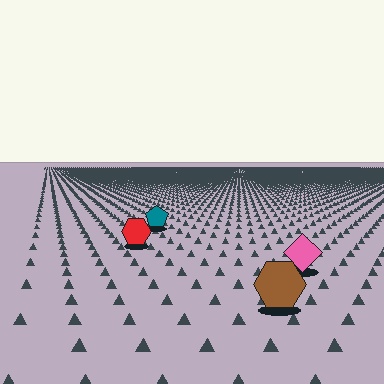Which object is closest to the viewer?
The brown hexagon is closest. The texture marks near it are larger and more spread out.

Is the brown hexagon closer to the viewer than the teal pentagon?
Yes. The brown hexagon is closer — you can tell from the texture gradient: the ground texture is coarser near it.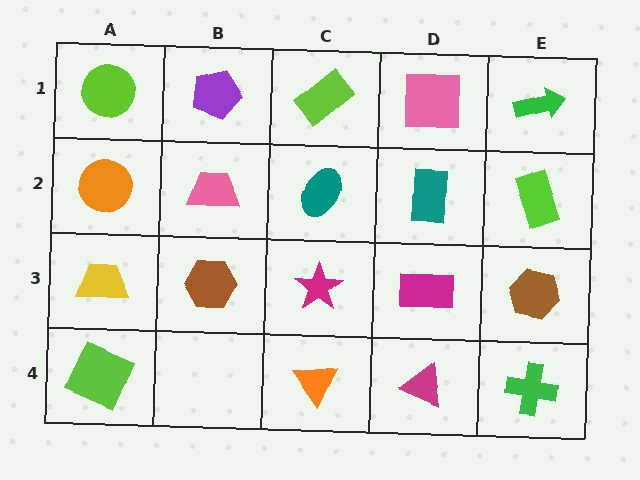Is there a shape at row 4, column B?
No, that cell is empty.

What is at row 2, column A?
An orange circle.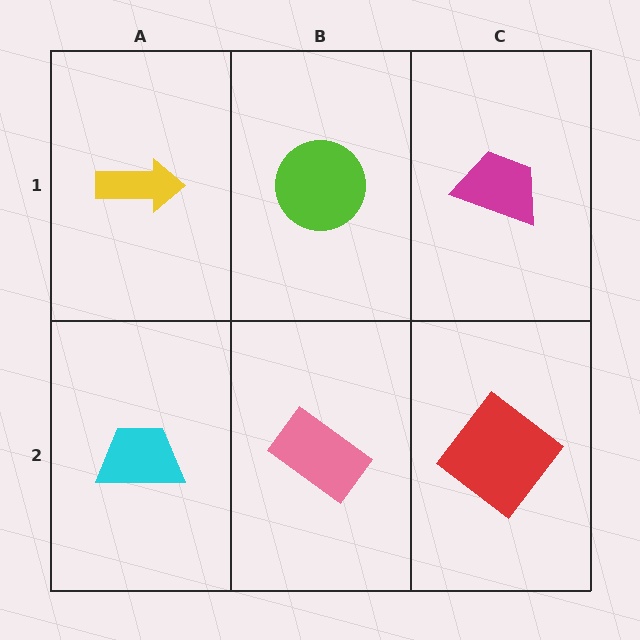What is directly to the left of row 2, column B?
A cyan trapezoid.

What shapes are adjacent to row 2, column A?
A yellow arrow (row 1, column A), a pink rectangle (row 2, column B).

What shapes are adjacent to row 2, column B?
A lime circle (row 1, column B), a cyan trapezoid (row 2, column A), a red diamond (row 2, column C).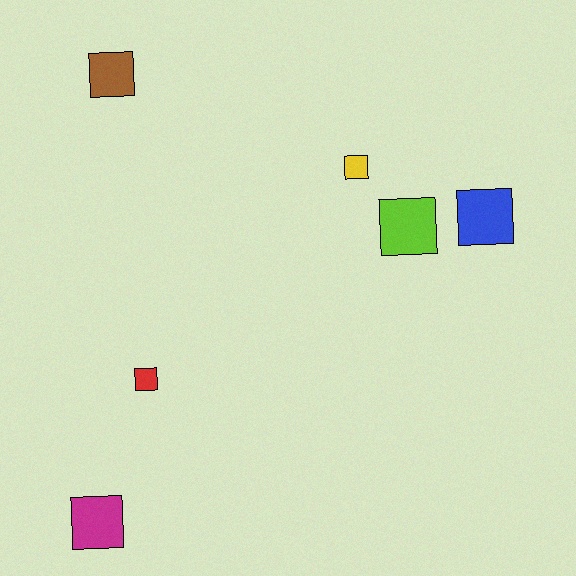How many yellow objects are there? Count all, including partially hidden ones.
There is 1 yellow object.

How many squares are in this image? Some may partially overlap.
There are 6 squares.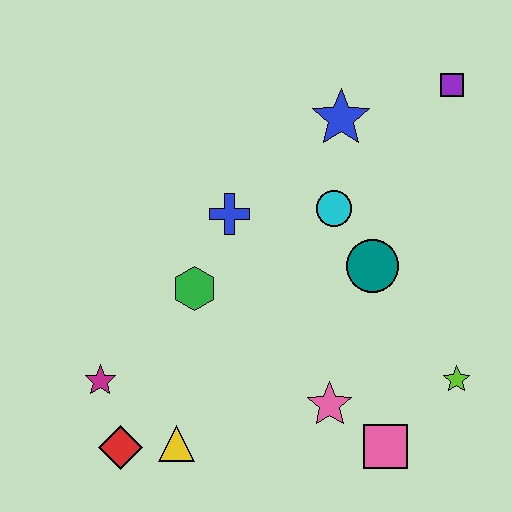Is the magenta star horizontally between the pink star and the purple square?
No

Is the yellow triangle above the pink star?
No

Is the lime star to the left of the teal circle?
No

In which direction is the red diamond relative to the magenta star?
The red diamond is below the magenta star.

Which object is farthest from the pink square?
The purple square is farthest from the pink square.